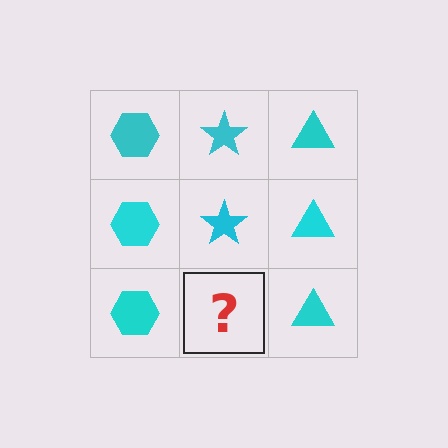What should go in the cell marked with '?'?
The missing cell should contain a cyan star.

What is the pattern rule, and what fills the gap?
The rule is that each column has a consistent shape. The gap should be filled with a cyan star.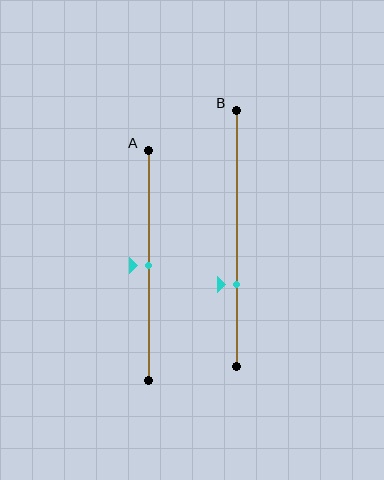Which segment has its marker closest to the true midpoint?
Segment A has its marker closest to the true midpoint.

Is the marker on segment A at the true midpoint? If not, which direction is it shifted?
Yes, the marker on segment A is at the true midpoint.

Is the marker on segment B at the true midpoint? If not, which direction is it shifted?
No, the marker on segment B is shifted downward by about 18% of the segment length.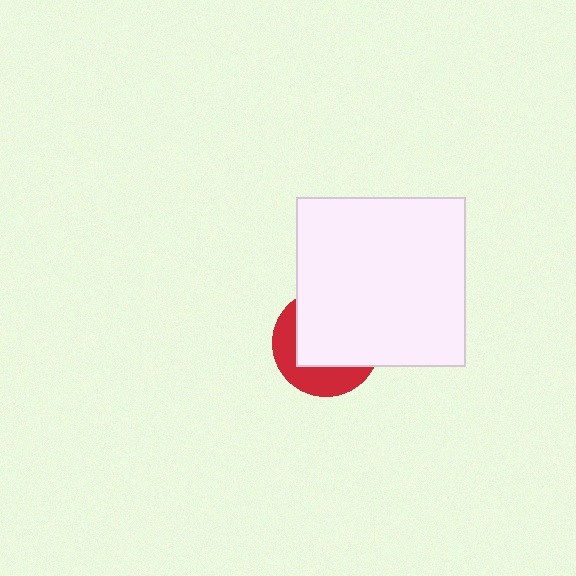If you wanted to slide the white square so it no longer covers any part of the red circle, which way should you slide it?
Slide it toward the upper-right — that is the most direct way to separate the two shapes.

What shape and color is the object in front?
The object in front is a white square.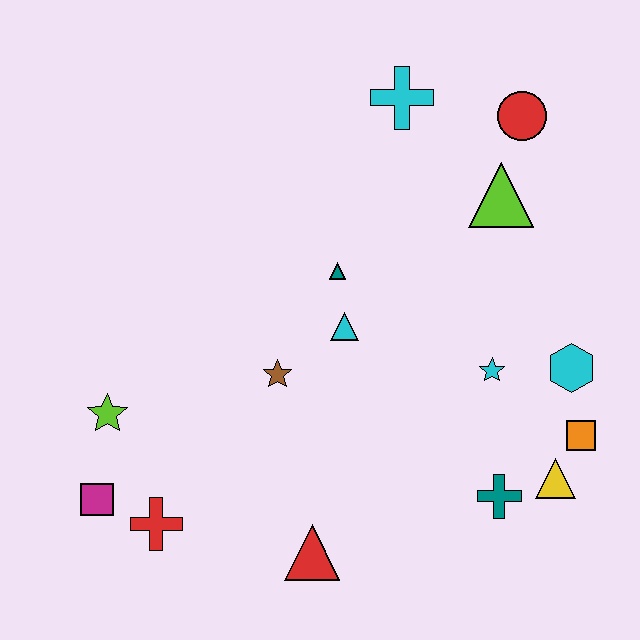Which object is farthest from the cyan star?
The magenta square is farthest from the cyan star.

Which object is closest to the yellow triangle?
The orange square is closest to the yellow triangle.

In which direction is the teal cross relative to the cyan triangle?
The teal cross is below the cyan triangle.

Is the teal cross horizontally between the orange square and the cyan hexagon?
No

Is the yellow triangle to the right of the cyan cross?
Yes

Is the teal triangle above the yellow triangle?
Yes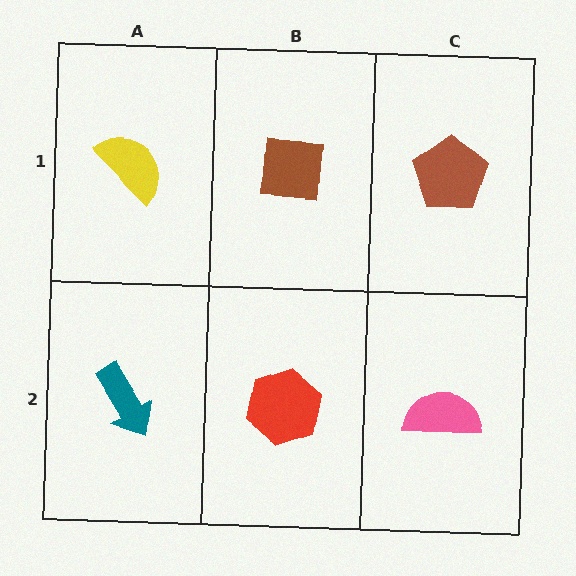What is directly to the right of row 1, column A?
A brown square.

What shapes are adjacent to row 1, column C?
A pink semicircle (row 2, column C), a brown square (row 1, column B).